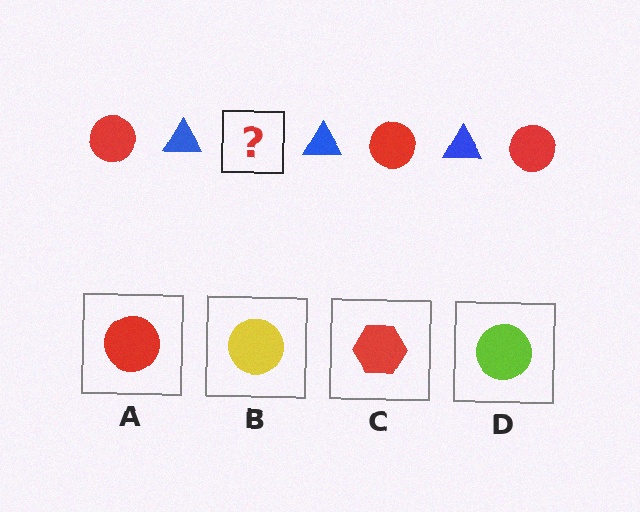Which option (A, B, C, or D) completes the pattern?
A.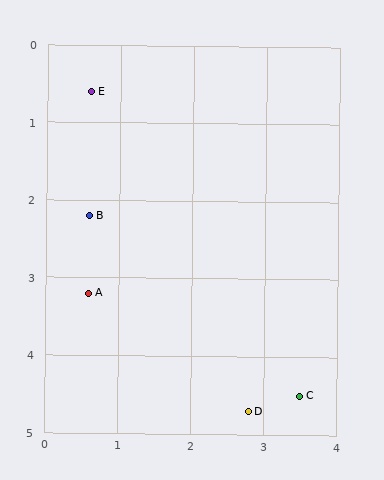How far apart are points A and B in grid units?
Points A and B are about 1.0 grid units apart.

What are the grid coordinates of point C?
Point C is at approximately (3.5, 4.5).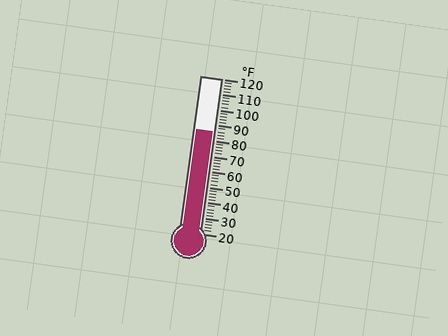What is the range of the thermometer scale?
The thermometer scale ranges from 20°F to 120°F.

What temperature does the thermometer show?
The thermometer shows approximately 86°F.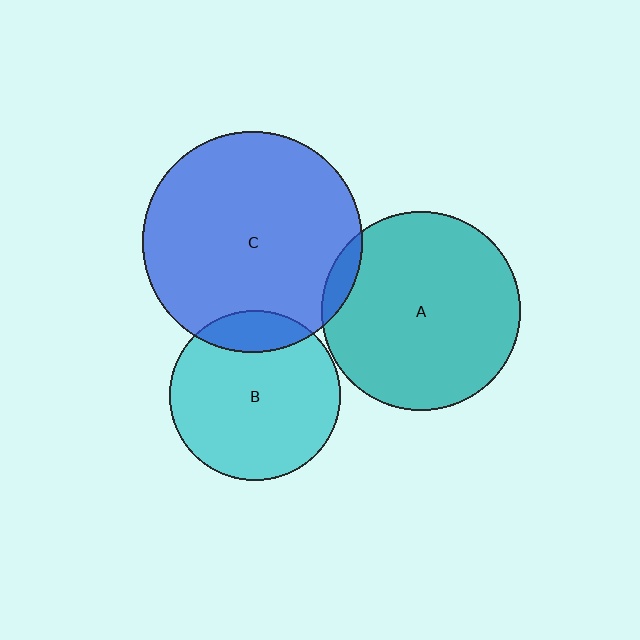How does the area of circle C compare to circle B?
Approximately 1.7 times.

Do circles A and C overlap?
Yes.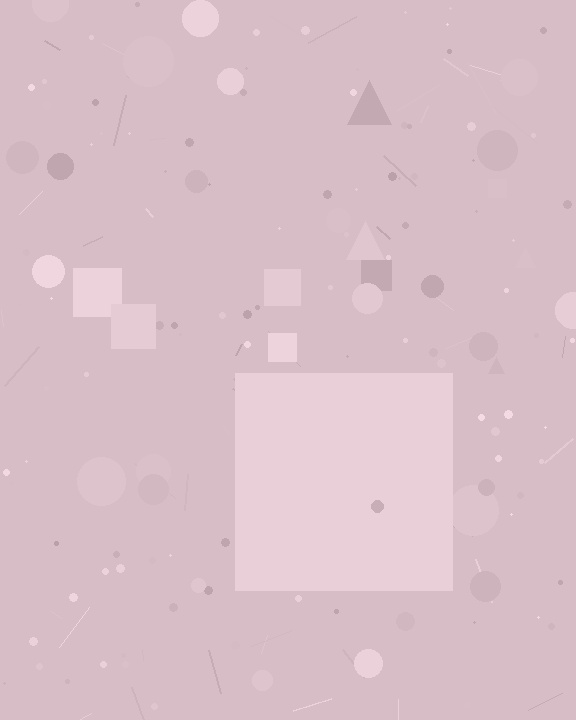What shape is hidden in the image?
A square is hidden in the image.